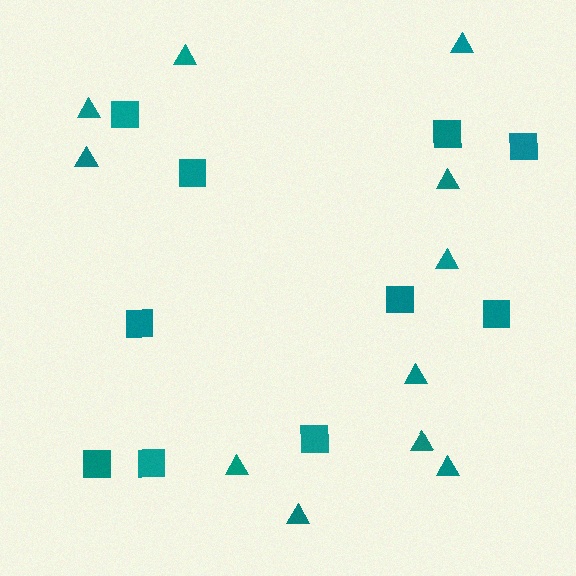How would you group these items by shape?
There are 2 groups: one group of squares (10) and one group of triangles (11).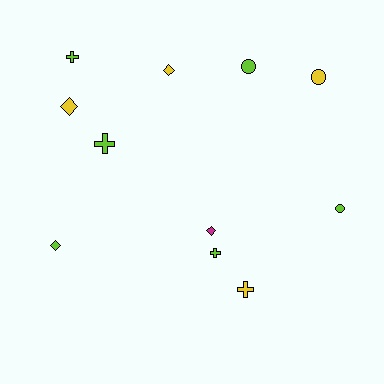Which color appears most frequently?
Lime, with 6 objects.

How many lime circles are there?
There are 2 lime circles.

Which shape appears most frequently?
Cross, with 4 objects.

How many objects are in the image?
There are 11 objects.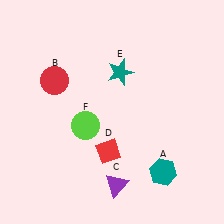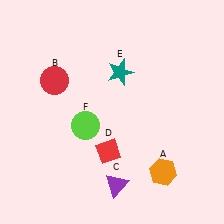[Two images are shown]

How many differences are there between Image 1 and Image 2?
There is 1 difference between the two images.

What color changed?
The hexagon (A) changed from teal in Image 1 to orange in Image 2.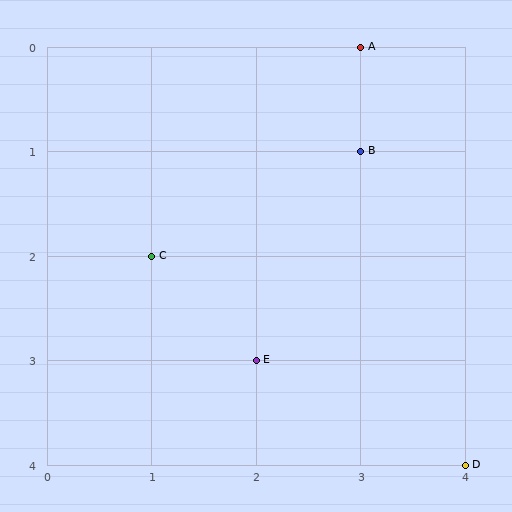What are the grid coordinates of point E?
Point E is at grid coordinates (2, 3).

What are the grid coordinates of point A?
Point A is at grid coordinates (3, 0).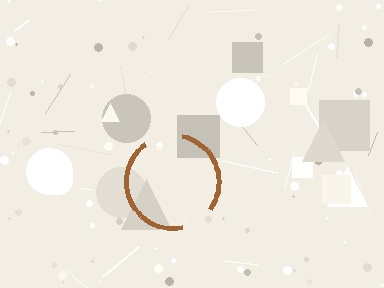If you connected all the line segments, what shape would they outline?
They would outline a circle.